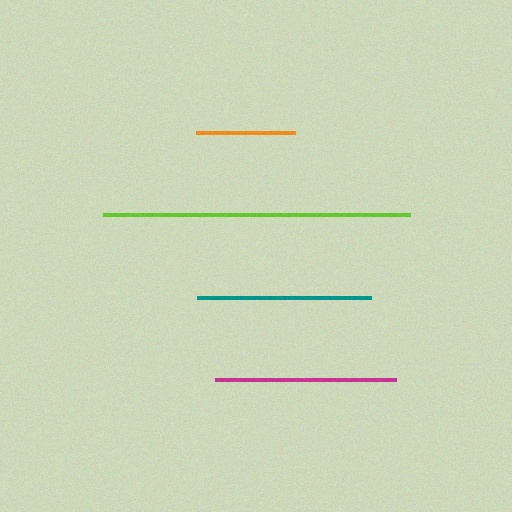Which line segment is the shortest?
The orange line is the shortest at approximately 99 pixels.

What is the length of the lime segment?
The lime segment is approximately 306 pixels long.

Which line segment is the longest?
The lime line is the longest at approximately 306 pixels.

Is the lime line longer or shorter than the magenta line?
The lime line is longer than the magenta line.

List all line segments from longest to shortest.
From longest to shortest: lime, magenta, teal, orange.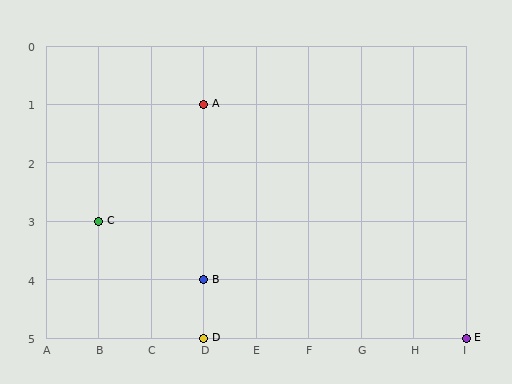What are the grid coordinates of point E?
Point E is at grid coordinates (I, 5).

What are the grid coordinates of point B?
Point B is at grid coordinates (D, 4).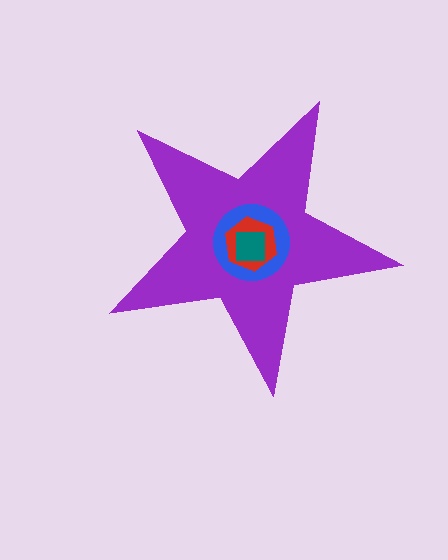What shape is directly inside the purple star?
The blue circle.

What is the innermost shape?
The teal square.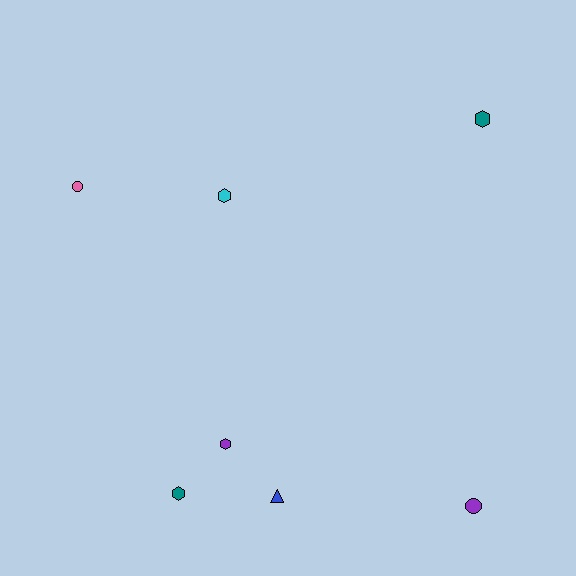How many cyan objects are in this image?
There is 1 cyan object.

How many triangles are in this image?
There is 1 triangle.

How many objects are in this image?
There are 7 objects.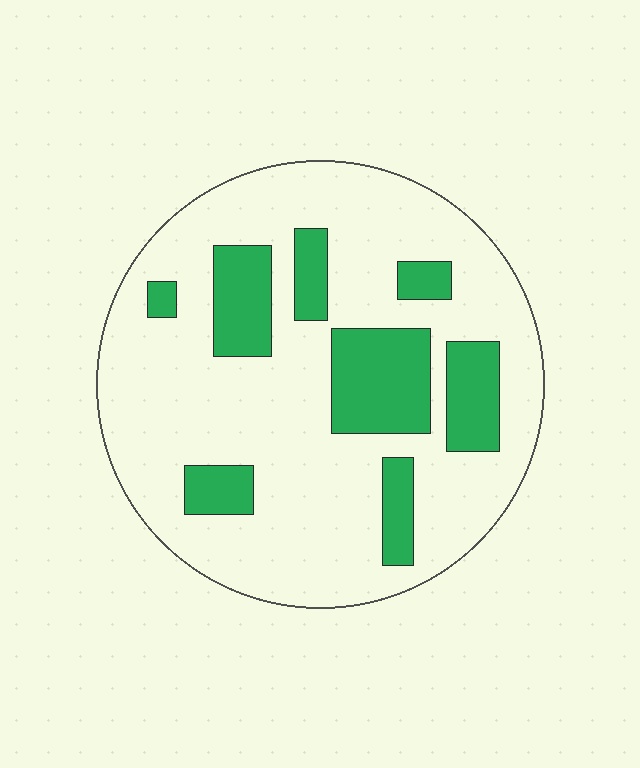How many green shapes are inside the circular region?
8.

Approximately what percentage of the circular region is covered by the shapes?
Approximately 25%.